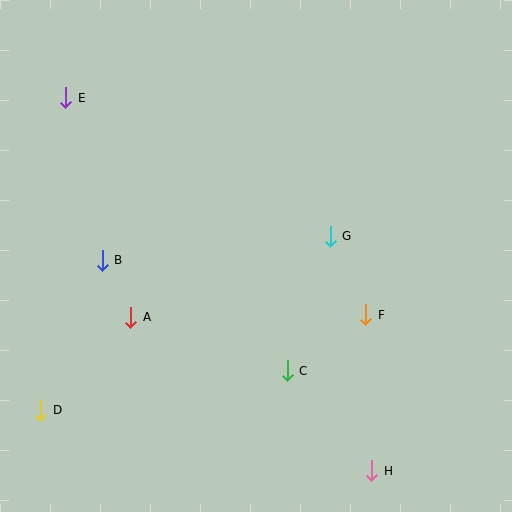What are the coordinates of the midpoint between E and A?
The midpoint between E and A is at (98, 208).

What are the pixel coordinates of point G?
Point G is at (330, 236).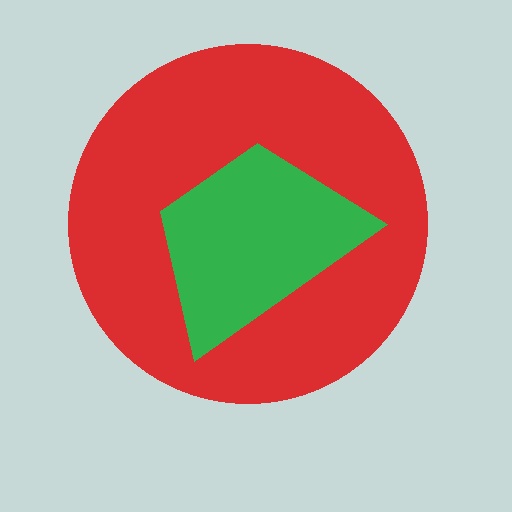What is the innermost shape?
The green trapezoid.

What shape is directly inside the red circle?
The green trapezoid.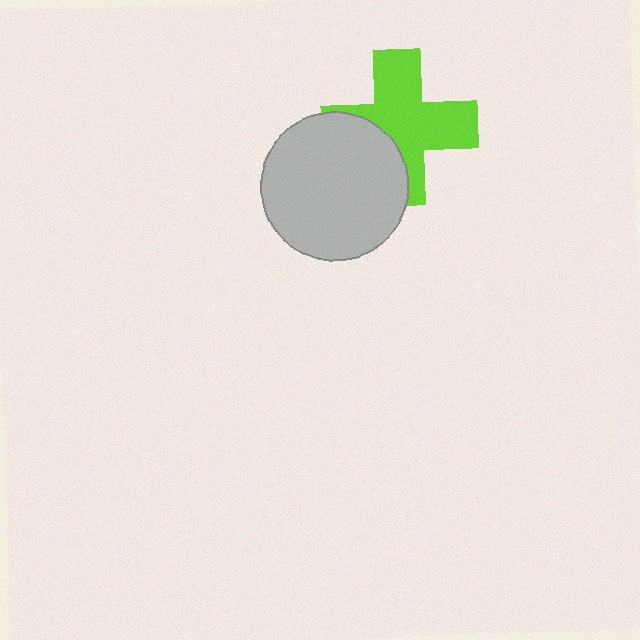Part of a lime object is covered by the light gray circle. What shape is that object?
It is a cross.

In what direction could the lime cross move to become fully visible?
The lime cross could move toward the upper-right. That would shift it out from behind the light gray circle entirely.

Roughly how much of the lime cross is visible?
Most of it is visible (roughly 68%).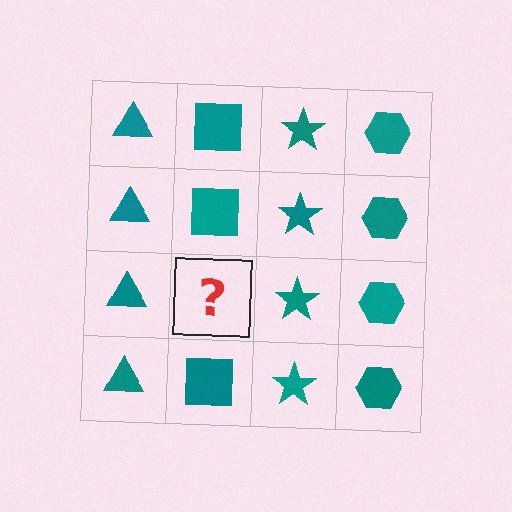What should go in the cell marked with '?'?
The missing cell should contain a teal square.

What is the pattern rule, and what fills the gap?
The rule is that each column has a consistent shape. The gap should be filled with a teal square.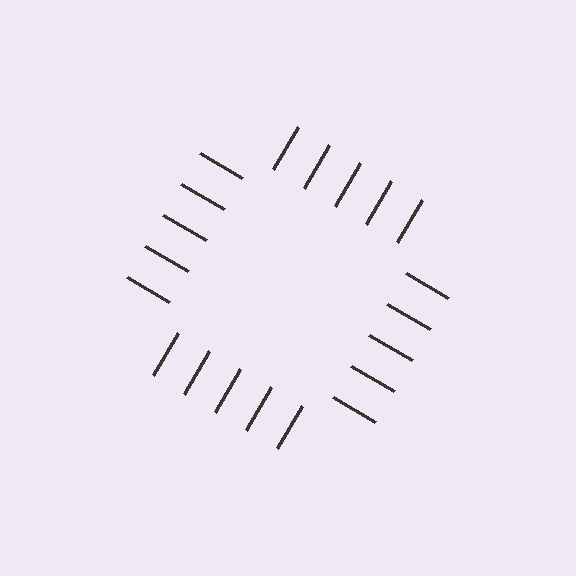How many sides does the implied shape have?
4 sides — the line-ends trace a square.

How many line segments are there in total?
20 — 5 along each of the 4 edges.